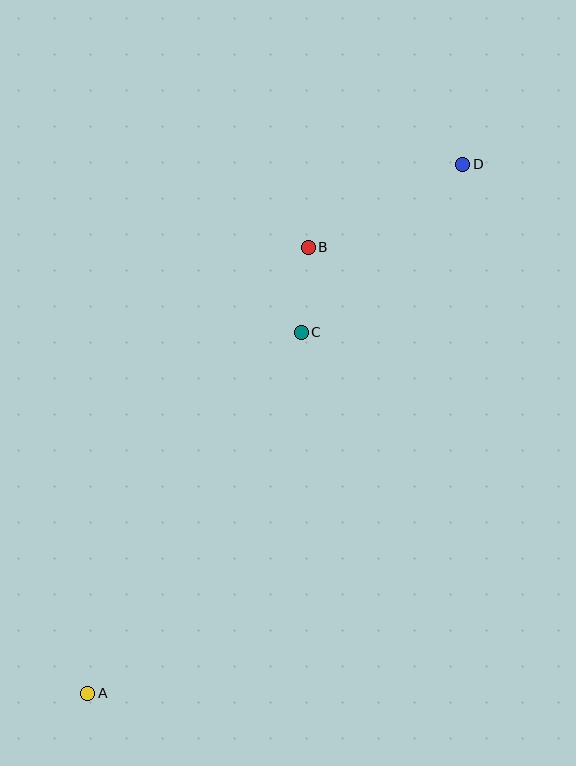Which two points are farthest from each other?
Points A and D are farthest from each other.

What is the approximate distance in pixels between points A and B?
The distance between A and B is approximately 498 pixels.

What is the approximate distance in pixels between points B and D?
The distance between B and D is approximately 176 pixels.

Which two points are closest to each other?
Points B and C are closest to each other.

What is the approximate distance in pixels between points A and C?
The distance between A and C is approximately 420 pixels.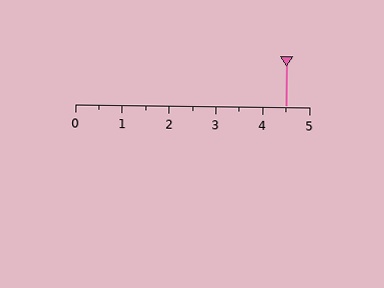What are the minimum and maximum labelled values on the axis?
The axis runs from 0 to 5.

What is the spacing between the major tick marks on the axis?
The major ticks are spaced 1 apart.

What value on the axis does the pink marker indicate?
The marker indicates approximately 4.5.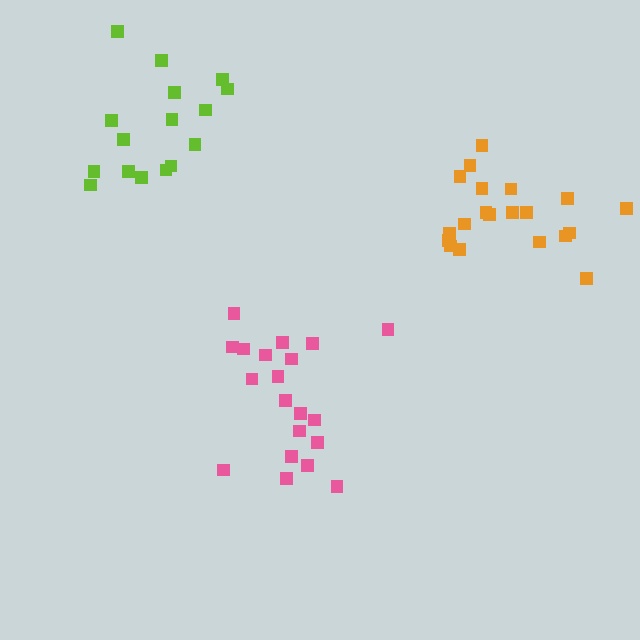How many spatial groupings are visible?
There are 3 spatial groupings.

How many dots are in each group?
Group 1: 20 dots, Group 2: 16 dots, Group 3: 20 dots (56 total).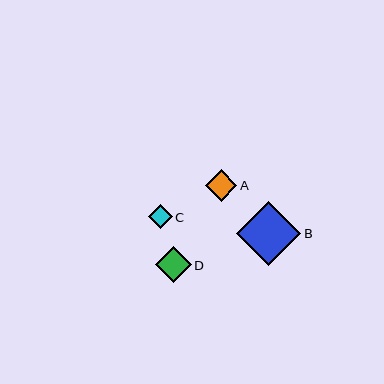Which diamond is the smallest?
Diamond C is the smallest with a size of approximately 23 pixels.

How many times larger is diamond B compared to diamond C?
Diamond B is approximately 2.8 times the size of diamond C.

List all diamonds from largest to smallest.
From largest to smallest: B, D, A, C.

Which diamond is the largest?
Diamond B is the largest with a size of approximately 64 pixels.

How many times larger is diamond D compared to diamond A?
Diamond D is approximately 1.1 times the size of diamond A.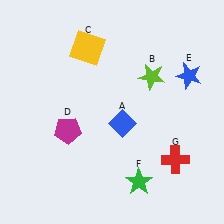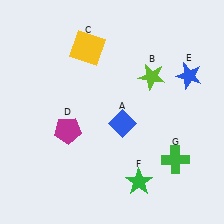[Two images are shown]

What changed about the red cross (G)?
In Image 1, G is red. In Image 2, it changed to green.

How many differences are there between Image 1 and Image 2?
There is 1 difference between the two images.